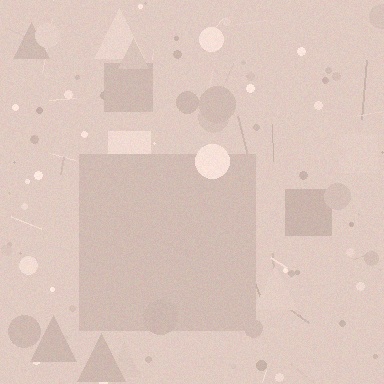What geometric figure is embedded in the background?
A square is embedded in the background.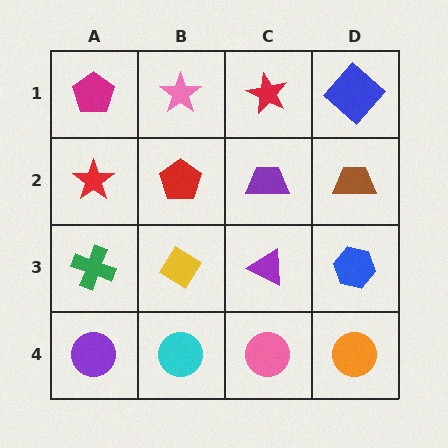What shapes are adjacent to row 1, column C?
A purple trapezoid (row 2, column C), a pink star (row 1, column B), a blue diamond (row 1, column D).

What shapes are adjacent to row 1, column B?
A red pentagon (row 2, column B), a magenta pentagon (row 1, column A), a red star (row 1, column C).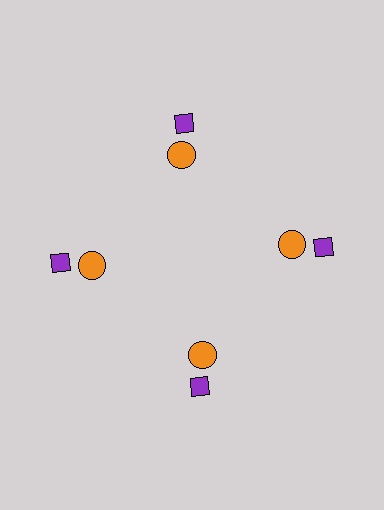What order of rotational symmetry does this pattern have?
This pattern has 4-fold rotational symmetry.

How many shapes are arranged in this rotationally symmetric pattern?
There are 8 shapes, arranged in 4 groups of 2.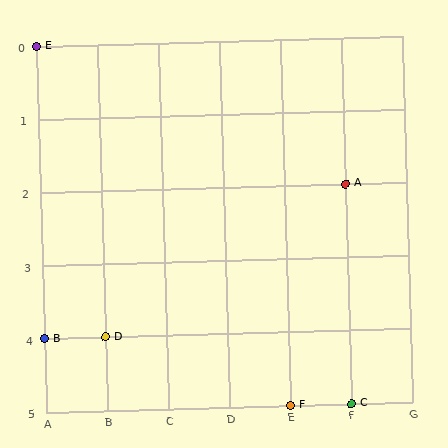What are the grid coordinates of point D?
Point D is at grid coordinates (B, 4).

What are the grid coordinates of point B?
Point B is at grid coordinates (A, 4).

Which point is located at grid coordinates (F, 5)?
Point C is at (F, 5).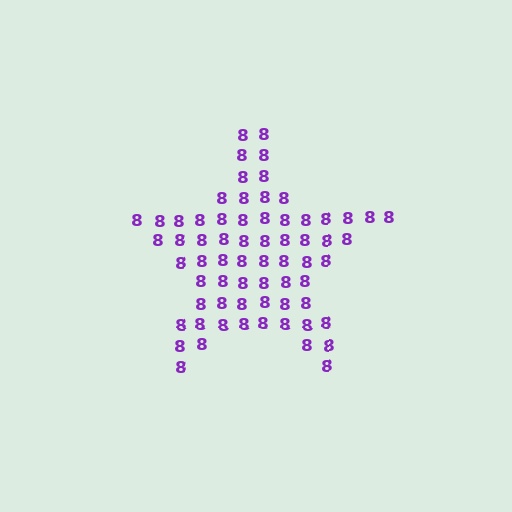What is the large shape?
The large shape is a star.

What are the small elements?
The small elements are digit 8's.